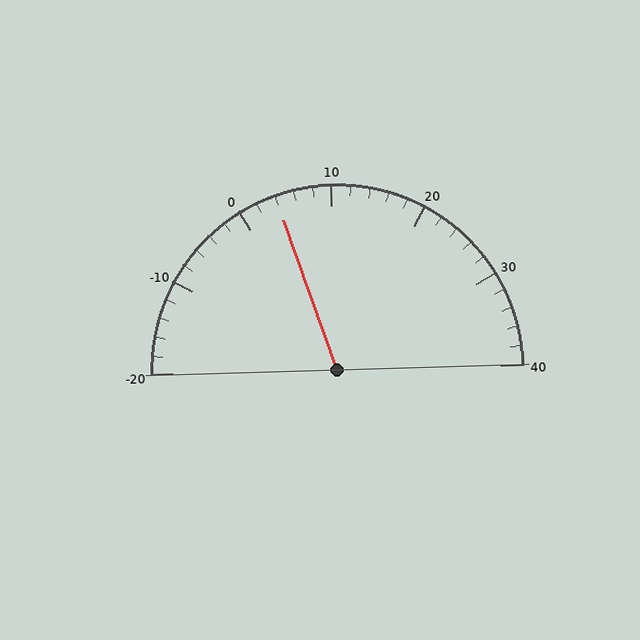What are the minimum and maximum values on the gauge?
The gauge ranges from -20 to 40.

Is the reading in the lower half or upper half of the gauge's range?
The reading is in the lower half of the range (-20 to 40).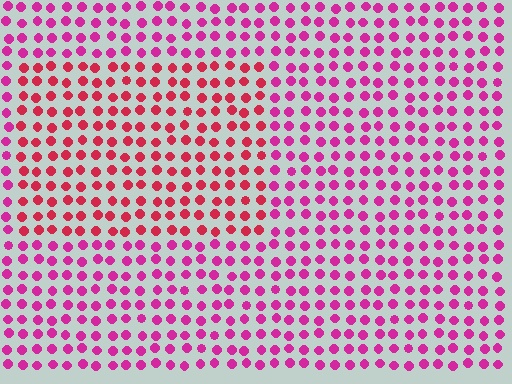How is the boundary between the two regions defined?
The boundary is defined purely by a slight shift in hue (about 29 degrees). Spacing, size, and orientation are identical on both sides.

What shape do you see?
I see a rectangle.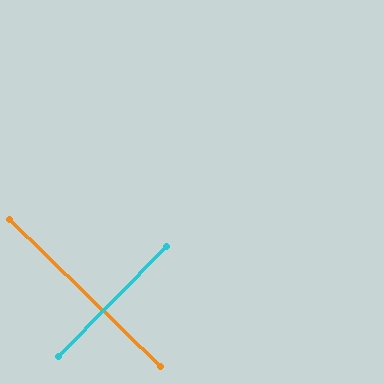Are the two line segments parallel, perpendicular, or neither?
Perpendicular — they meet at approximately 90°.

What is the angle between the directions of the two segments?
Approximately 90 degrees.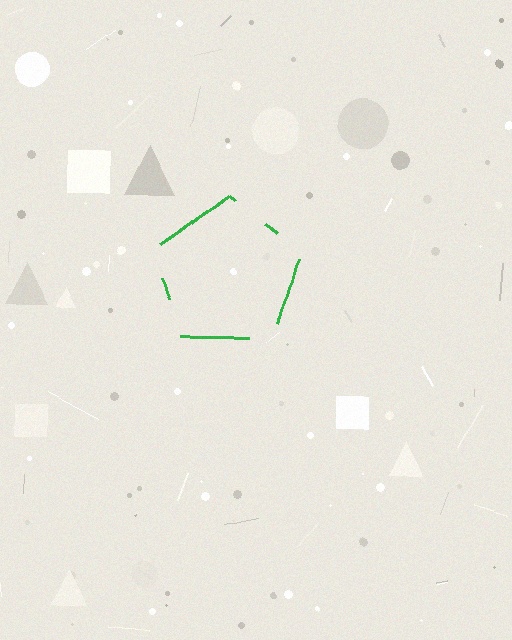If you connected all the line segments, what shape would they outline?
They would outline a pentagon.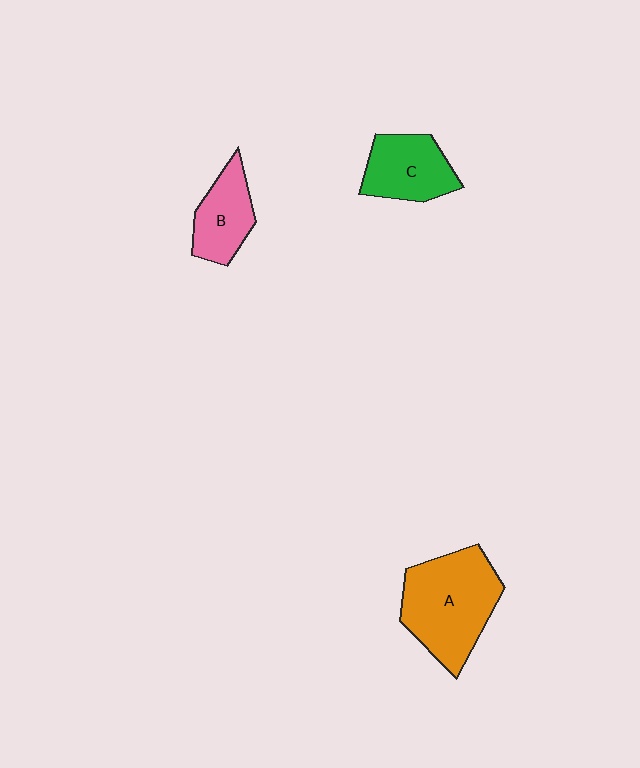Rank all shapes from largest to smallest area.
From largest to smallest: A (orange), C (green), B (pink).